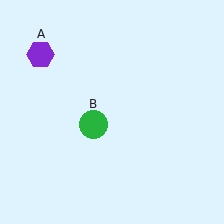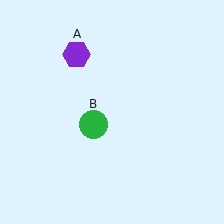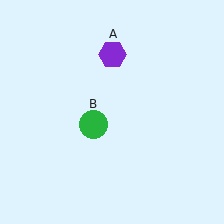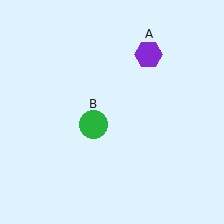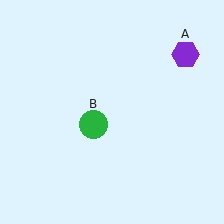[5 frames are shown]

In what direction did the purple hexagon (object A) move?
The purple hexagon (object A) moved right.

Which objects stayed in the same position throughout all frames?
Green circle (object B) remained stationary.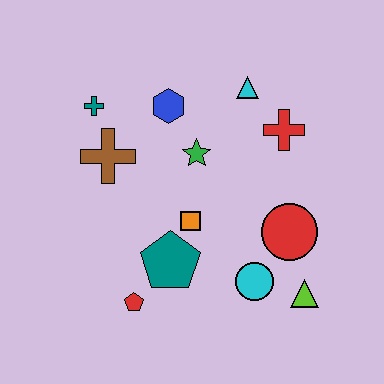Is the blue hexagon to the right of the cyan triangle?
No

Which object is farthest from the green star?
The lime triangle is farthest from the green star.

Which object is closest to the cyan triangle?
The red cross is closest to the cyan triangle.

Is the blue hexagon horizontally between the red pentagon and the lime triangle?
Yes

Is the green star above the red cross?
No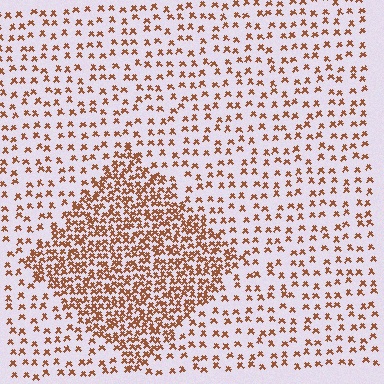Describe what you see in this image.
The image contains small brown elements arranged at two different densities. A diamond-shaped region is visible where the elements are more densely packed than the surrounding area.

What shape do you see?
I see a diamond.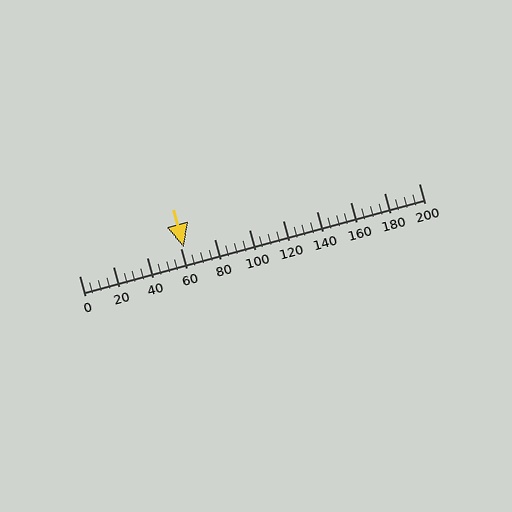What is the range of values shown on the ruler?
The ruler shows values from 0 to 200.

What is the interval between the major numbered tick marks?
The major tick marks are spaced 20 units apart.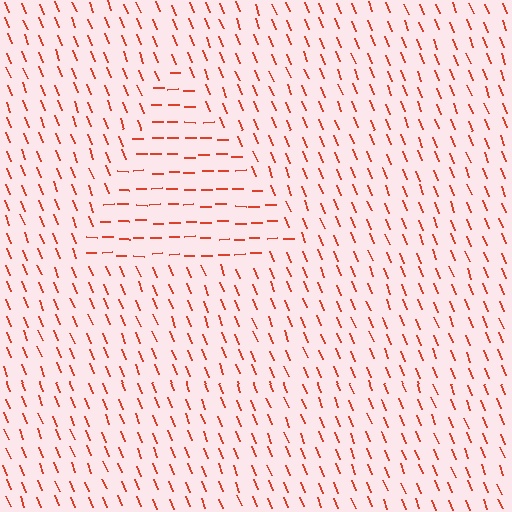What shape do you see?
I see a triangle.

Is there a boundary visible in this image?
Yes, there is a texture boundary formed by a change in line orientation.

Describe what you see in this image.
The image is filled with small red line segments. A triangle region in the image has lines oriented differently from the surrounding lines, creating a visible texture boundary.